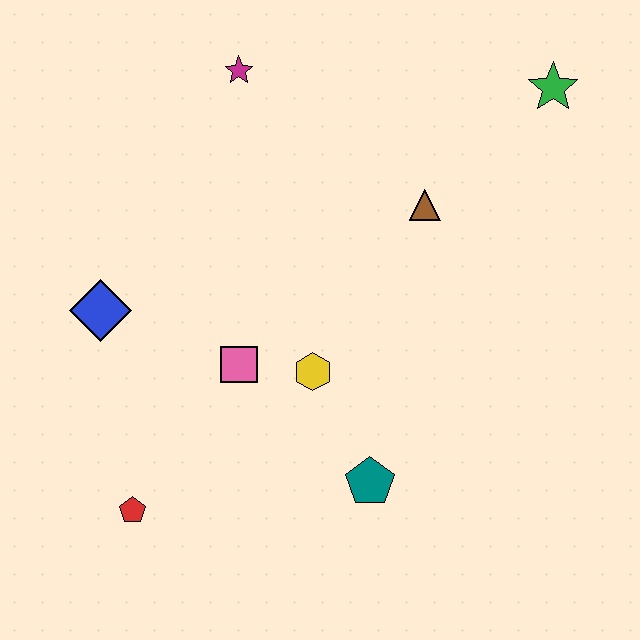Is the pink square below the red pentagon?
No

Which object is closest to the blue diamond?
The pink square is closest to the blue diamond.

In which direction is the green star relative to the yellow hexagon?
The green star is above the yellow hexagon.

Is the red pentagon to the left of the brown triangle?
Yes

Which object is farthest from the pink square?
The green star is farthest from the pink square.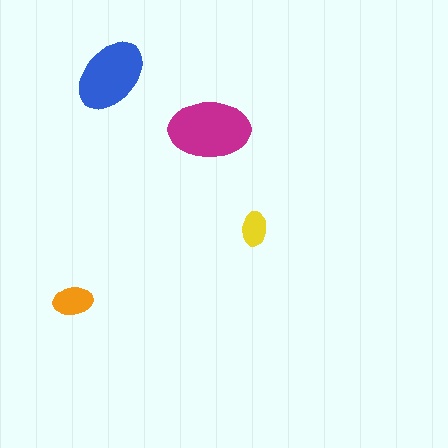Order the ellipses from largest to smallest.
the magenta one, the blue one, the orange one, the yellow one.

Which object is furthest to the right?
The yellow ellipse is rightmost.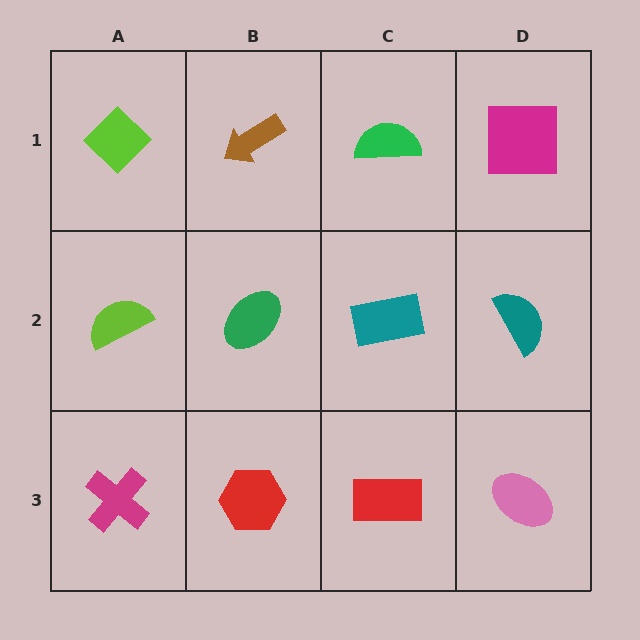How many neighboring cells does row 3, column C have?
3.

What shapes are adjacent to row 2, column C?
A green semicircle (row 1, column C), a red rectangle (row 3, column C), a green ellipse (row 2, column B), a teal semicircle (row 2, column D).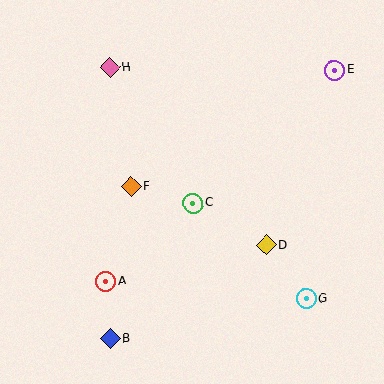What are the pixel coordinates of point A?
Point A is at (106, 282).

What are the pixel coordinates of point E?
Point E is at (335, 70).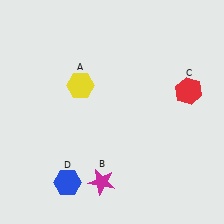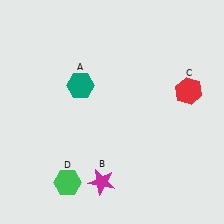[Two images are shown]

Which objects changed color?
A changed from yellow to teal. D changed from blue to green.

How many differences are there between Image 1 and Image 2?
There are 2 differences between the two images.